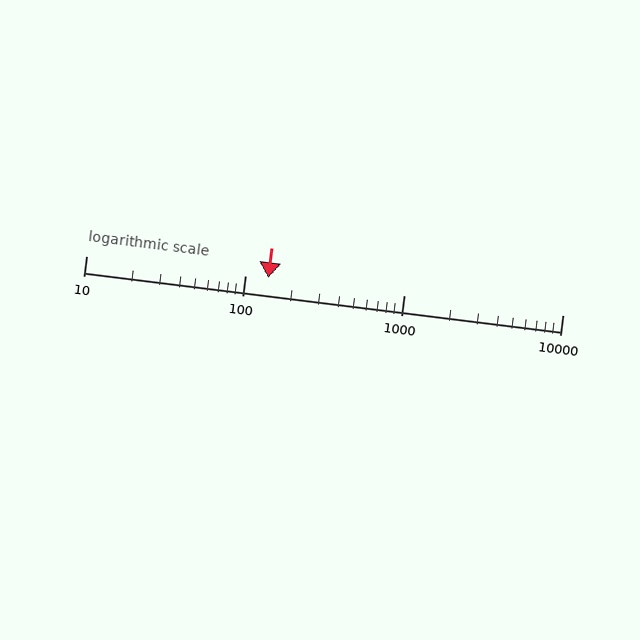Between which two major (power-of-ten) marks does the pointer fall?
The pointer is between 100 and 1000.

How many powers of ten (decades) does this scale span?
The scale spans 3 decades, from 10 to 10000.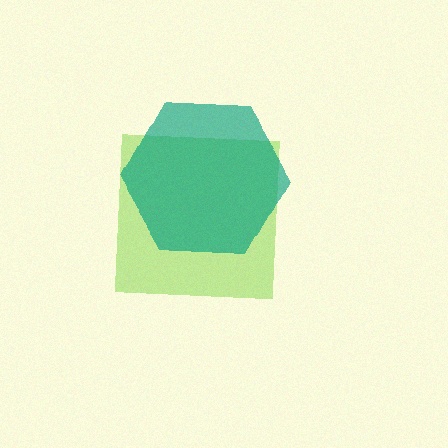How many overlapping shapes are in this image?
There are 2 overlapping shapes in the image.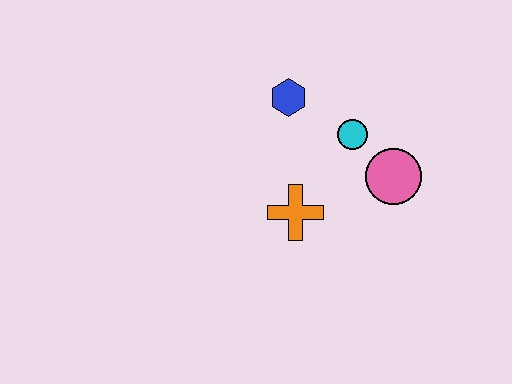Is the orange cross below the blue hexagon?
Yes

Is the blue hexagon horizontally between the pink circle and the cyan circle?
No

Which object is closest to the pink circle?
The cyan circle is closest to the pink circle.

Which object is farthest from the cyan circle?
The orange cross is farthest from the cyan circle.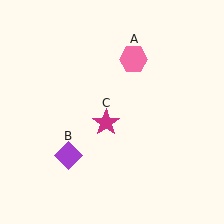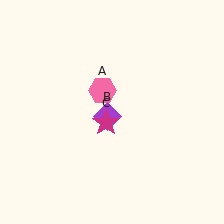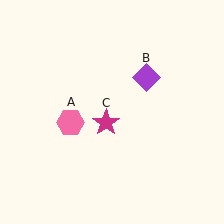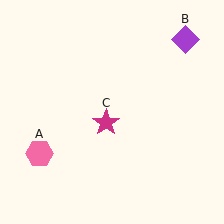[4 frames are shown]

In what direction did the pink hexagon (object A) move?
The pink hexagon (object A) moved down and to the left.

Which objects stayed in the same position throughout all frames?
Magenta star (object C) remained stationary.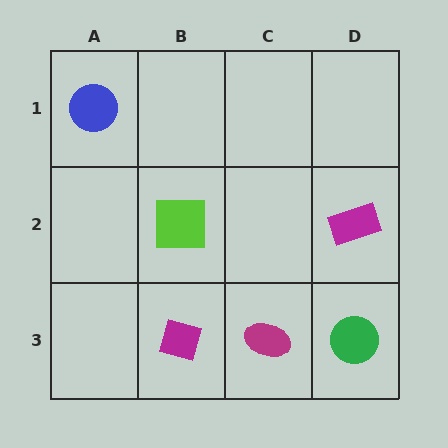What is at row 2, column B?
A lime square.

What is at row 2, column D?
A magenta rectangle.